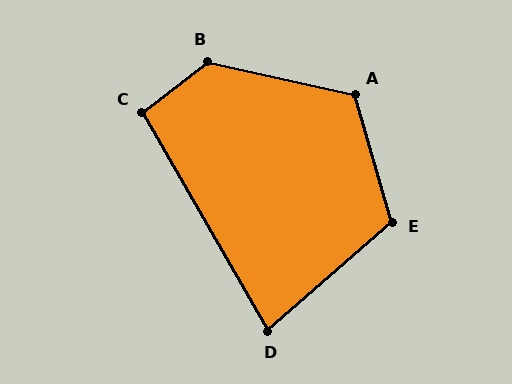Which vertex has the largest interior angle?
B, at approximately 130 degrees.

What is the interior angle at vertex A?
Approximately 119 degrees (obtuse).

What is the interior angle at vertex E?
Approximately 115 degrees (obtuse).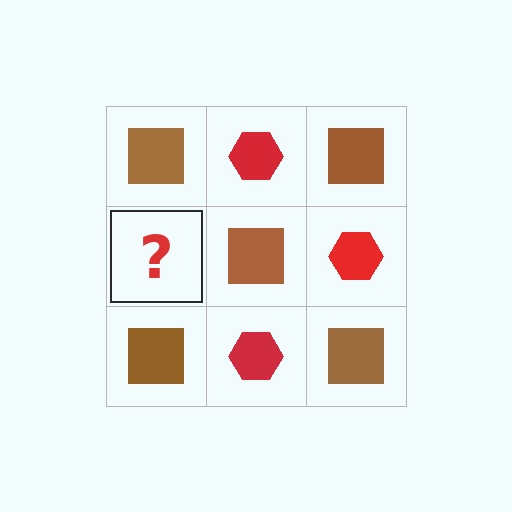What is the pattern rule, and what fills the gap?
The rule is that it alternates brown square and red hexagon in a checkerboard pattern. The gap should be filled with a red hexagon.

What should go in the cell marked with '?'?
The missing cell should contain a red hexagon.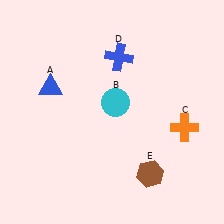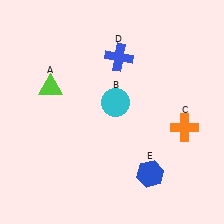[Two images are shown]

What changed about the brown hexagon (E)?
In Image 1, E is brown. In Image 2, it changed to blue.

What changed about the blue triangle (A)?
In Image 1, A is blue. In Image 2, it changed to lime.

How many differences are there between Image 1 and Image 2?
There are 2 differences between the two images.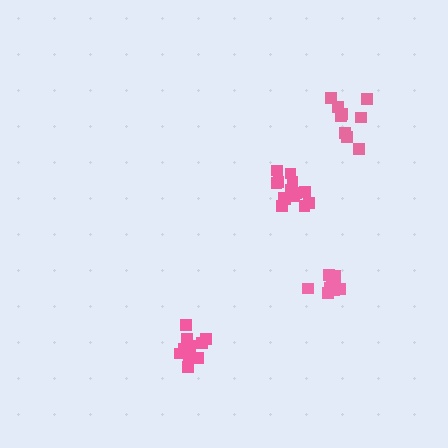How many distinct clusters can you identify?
There are 4 distinct clusters.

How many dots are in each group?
Group 1: 9 dots, Group 2: 10 dots, Group 3: 9 dots, Group 4: 14 dots (42 total).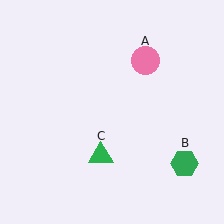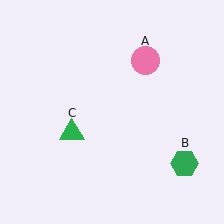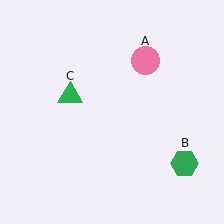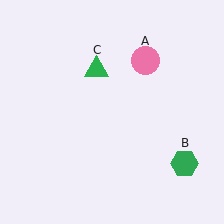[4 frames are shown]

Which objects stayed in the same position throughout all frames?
Pink circle (object A) and green hexagon (object B) remained stationary.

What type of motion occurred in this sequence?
The green triangle (object C) rotated clockwise around the center of the scene.